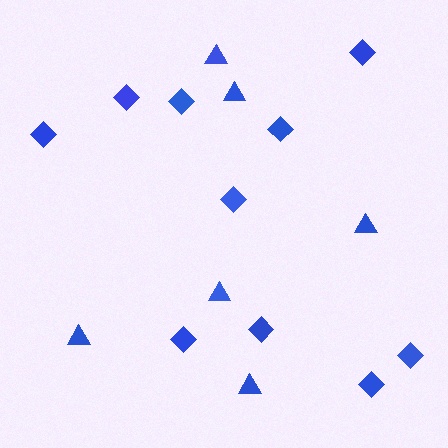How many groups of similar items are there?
There are 2 groups: one group of triangles (6) and one group of diamonds (10).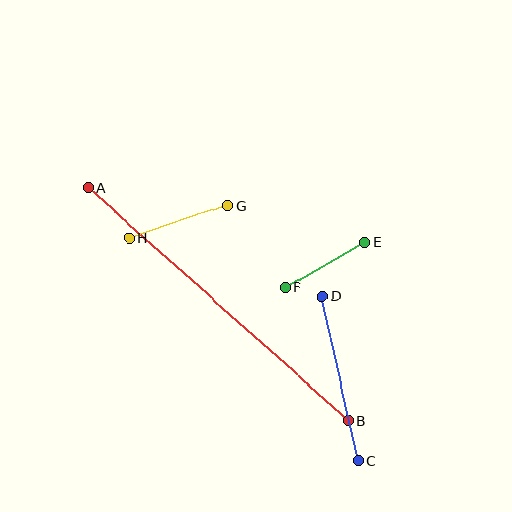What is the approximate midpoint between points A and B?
The midpoint is at approximately (218, 304) pixels.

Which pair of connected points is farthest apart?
Points A and B are farthest apart.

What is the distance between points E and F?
The distance is approximately 92 pixels.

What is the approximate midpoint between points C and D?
The midpoint is at approximately (340, 379) pixels.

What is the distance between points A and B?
The distance is approximately 350 pixels.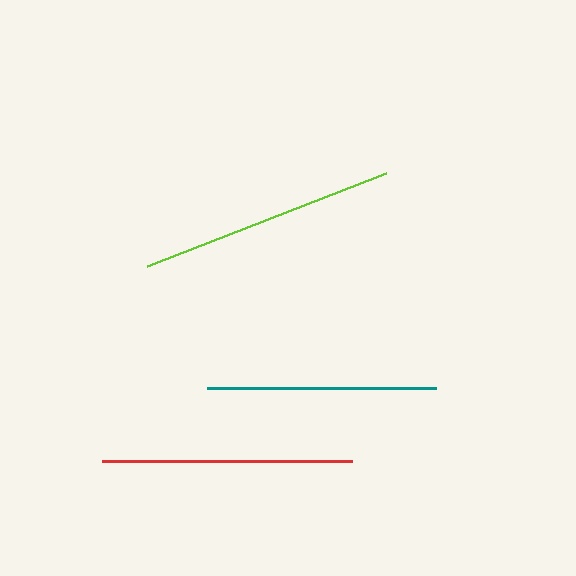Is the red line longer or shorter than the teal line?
The red line is longer than the teal line.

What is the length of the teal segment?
The teal segment is approximately 229 pixels long.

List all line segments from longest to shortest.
From longest to shortest: lime, red, teal.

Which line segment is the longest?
The lime line is the longest at approximately 256 pixels.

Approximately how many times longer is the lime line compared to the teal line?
The lime line is approximately 1.1 times the length of the teal line.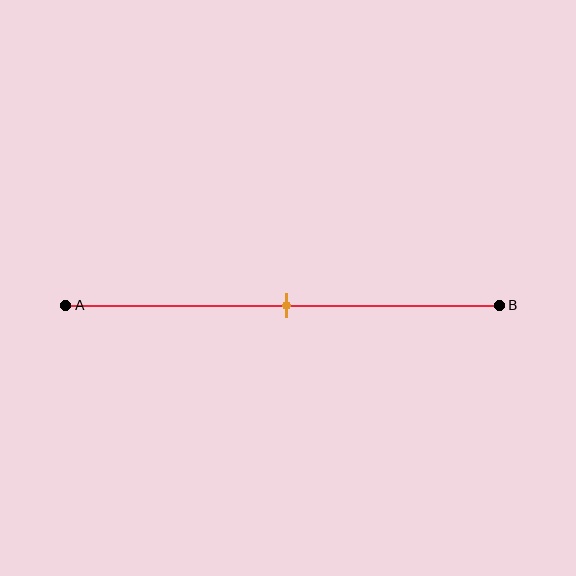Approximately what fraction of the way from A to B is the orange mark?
The orange mark is approximately 50% of the way from A to B.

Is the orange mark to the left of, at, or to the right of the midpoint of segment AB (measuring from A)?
The orange mark is approximately at the midpoint of segment AB.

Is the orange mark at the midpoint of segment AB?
Yes, the mark is approximately at the midpoint.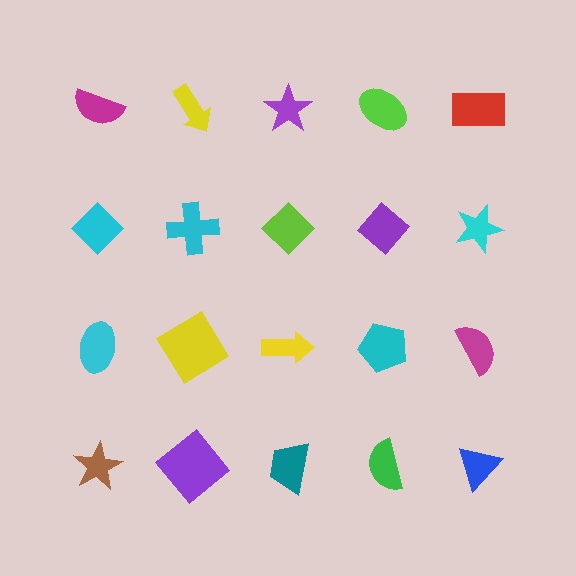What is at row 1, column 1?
A magenta semicircle.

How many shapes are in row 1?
5 shapes.